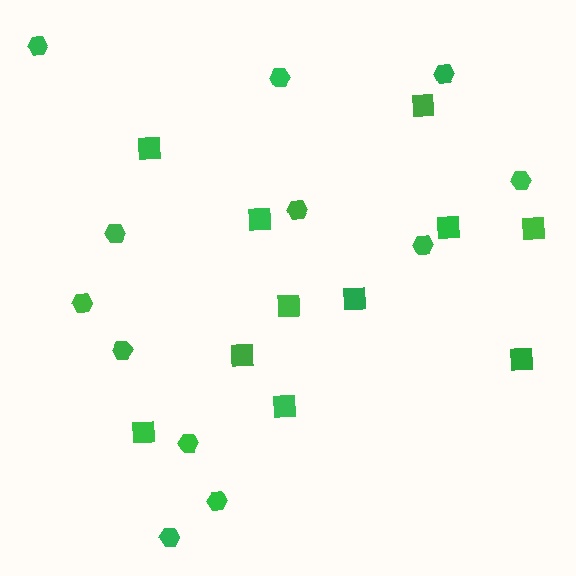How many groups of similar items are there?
There are 2 groups: one group of squares (11) and one group of hexagons (12).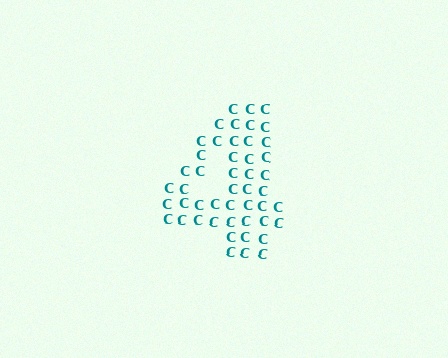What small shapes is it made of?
It is made of small letter C's.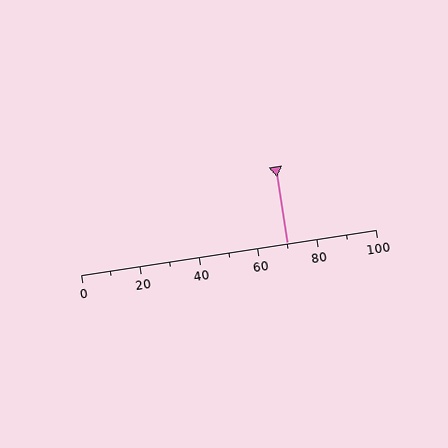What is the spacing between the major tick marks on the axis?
The major ticks are spaced 20 apart.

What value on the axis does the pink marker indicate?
The marker indicates approximately 70.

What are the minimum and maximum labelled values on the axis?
The axis runs from 0 to 100.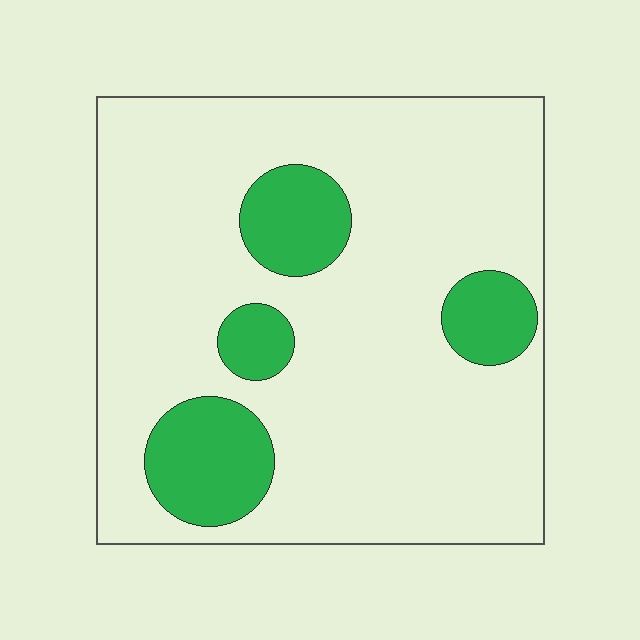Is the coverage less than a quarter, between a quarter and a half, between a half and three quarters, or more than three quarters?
Less than a quarter.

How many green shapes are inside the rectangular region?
4.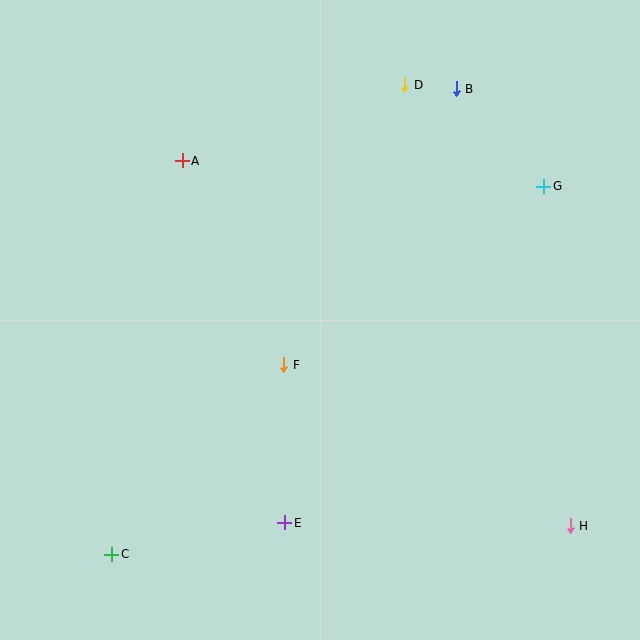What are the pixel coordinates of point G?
Point G is at (544, 186).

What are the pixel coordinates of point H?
Point H is at (570, 526).